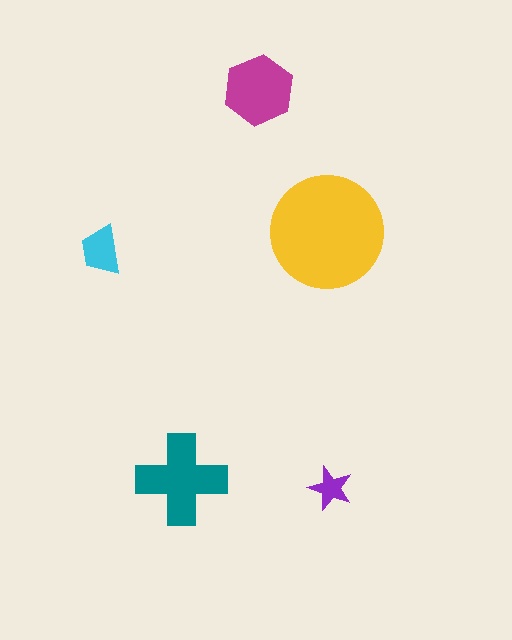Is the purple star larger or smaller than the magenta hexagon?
Smaller.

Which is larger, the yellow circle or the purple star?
The yellow circle.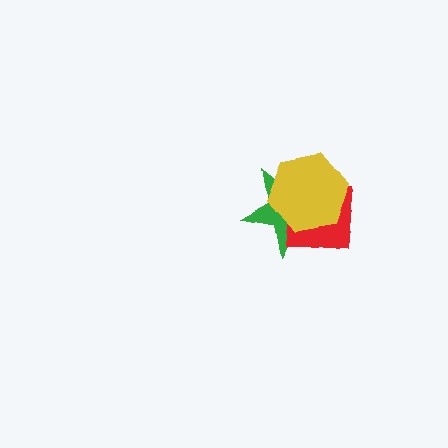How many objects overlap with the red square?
2 objects overlap with the red square.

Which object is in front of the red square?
The yellow hexagon is in front of the red square.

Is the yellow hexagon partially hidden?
No, no other shape covers it.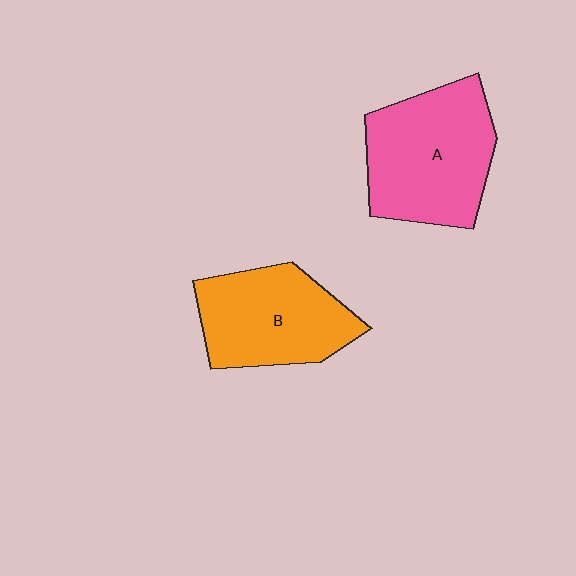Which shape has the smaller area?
Shape B (orange).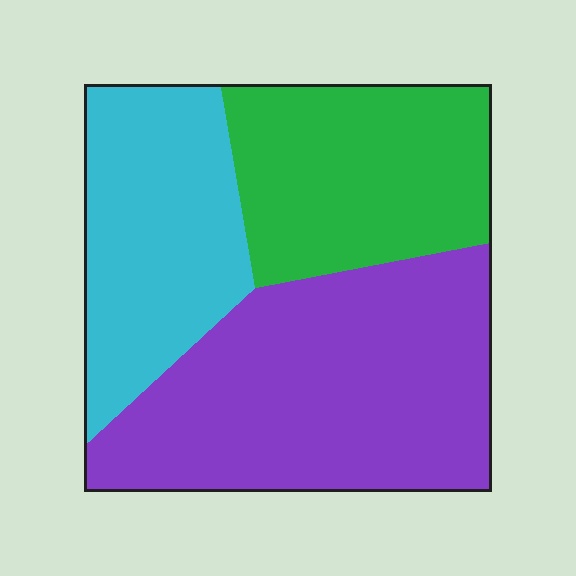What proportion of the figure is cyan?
Cyan takes up between a sixth and a third of the figure.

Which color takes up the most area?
Purple, at roughly 45%.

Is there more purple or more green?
Purple.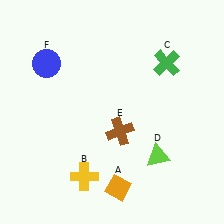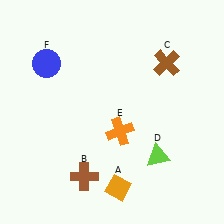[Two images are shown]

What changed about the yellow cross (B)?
In Image 1, B is yellow. In Image 2, it changed to brown.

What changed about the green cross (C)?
In Image 1, C is green. In Image 2, it changed to brown.